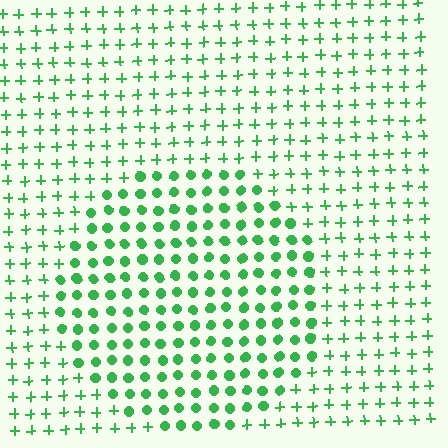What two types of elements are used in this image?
The image uses circles inside the circle region and plus signs outside it.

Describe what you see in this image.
The image is filled with small green elements arranged in a uniform grid. A circle-shaped region contains circles, while the surrounding area contains plus signs. The boundary is defined purely by the change in element shape.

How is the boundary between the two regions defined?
The boundary is defined by a change in element shape: circles inside vs. plus signs outside. All elements share the same color and spacing.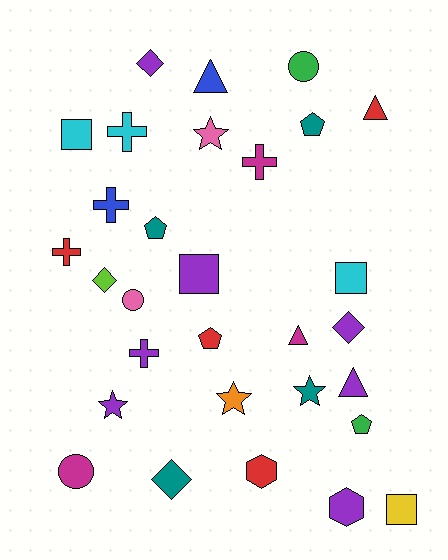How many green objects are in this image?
There are 2 green objects.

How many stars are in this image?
There are 4 stars.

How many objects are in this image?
There are 30 objects.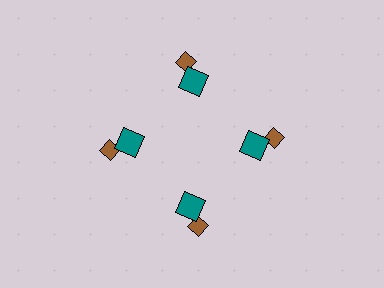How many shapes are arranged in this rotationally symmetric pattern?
There are 8 shapes, arranged in 4 groups of 2.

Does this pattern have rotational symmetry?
Yes, this pattern has 4-fold rotational symmetry. It looks the same after rotating 90 degrees around the center.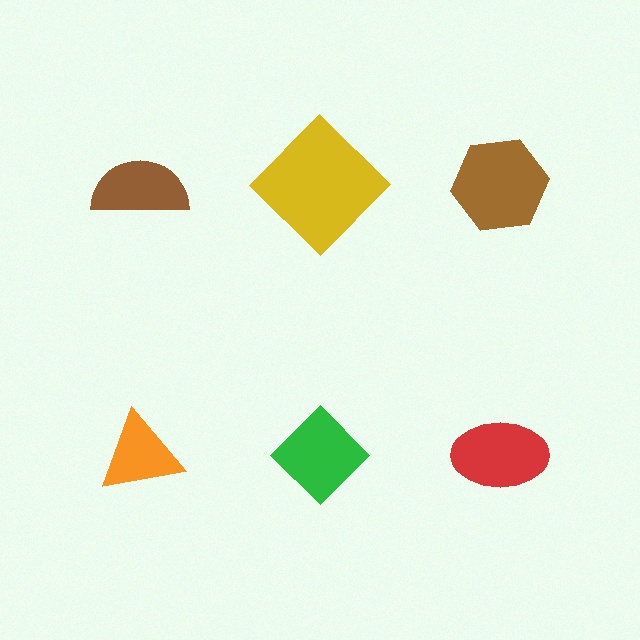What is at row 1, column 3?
A brown hexagon.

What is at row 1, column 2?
A yellow diamond.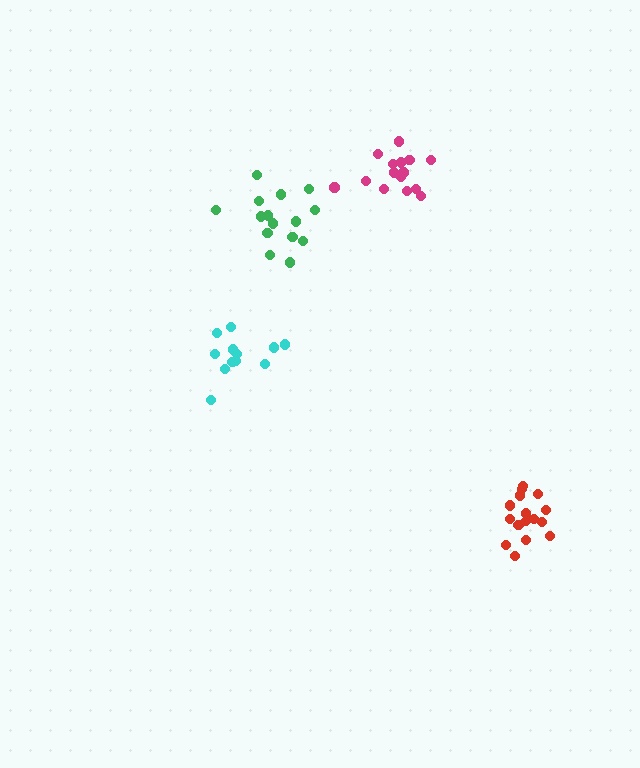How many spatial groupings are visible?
There are 4 spatial groupings.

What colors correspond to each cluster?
The clusters are colored: cyan, green, magenta, red.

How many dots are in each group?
Group 1: 12 dots, Group 2: 15 dots, Group 3: 15 dots, Group 4: 16 dots (58 total).